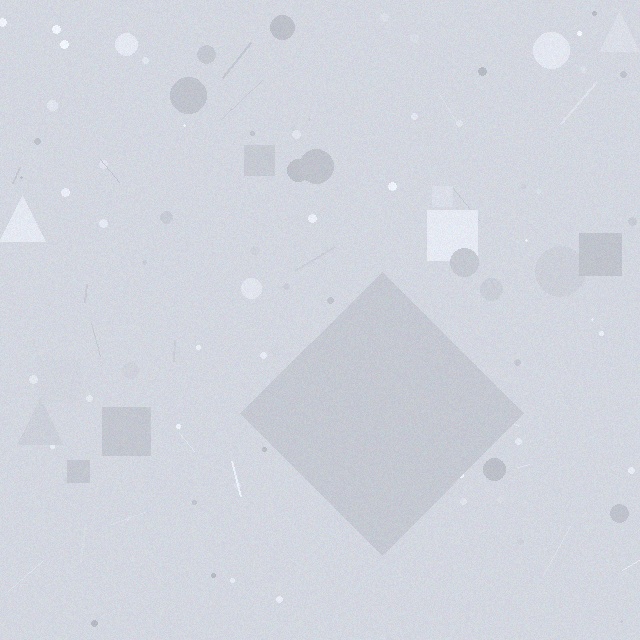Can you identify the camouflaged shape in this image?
The camouflaged shape is a diamond.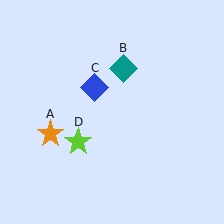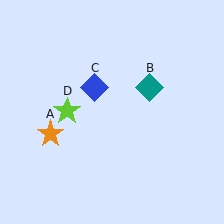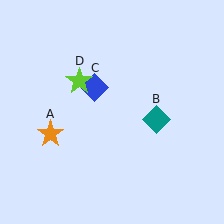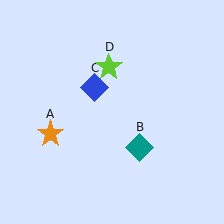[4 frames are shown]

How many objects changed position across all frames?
2 objects changed position: teal diamond (object B), lime star (object D).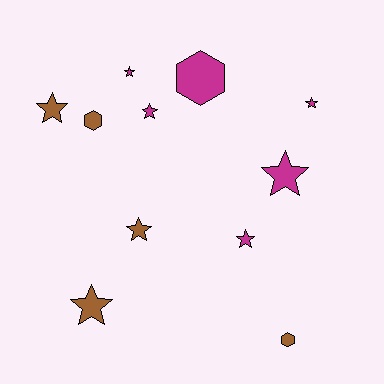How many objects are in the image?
There are 11 objects.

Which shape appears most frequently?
Star, with 8 objects.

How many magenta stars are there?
There are 5 magenta stars.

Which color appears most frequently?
Magenta, with 6 objects.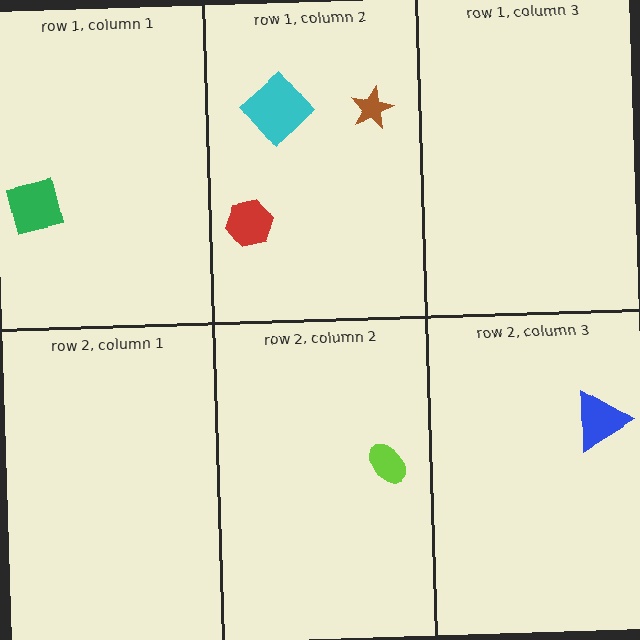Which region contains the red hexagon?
The row 1, column 2 region.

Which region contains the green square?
The row 1, column 1 region.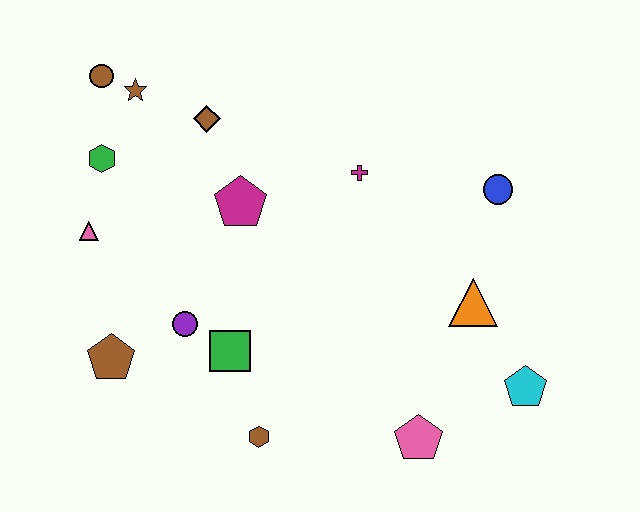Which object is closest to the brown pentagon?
The purple circle is closest to the brown pentagon.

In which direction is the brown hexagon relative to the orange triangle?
The brown hexagon is to the left of the orange triangle.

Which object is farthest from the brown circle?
The cyan pentagon is farthest from the brown circle.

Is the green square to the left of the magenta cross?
Yes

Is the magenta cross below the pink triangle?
No